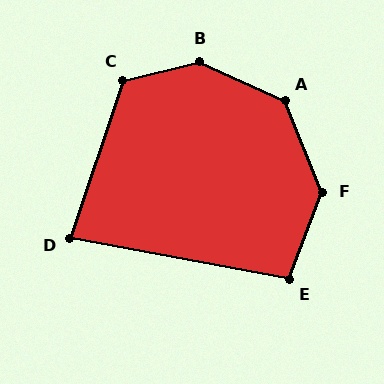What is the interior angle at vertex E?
Approximately 100 degrees (obtuse).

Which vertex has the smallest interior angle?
D, at approximately 82 degrees.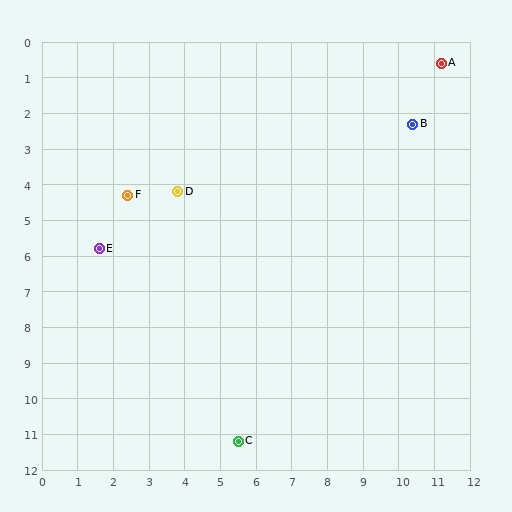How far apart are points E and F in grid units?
Points E and F are about 1.7 grid units apart.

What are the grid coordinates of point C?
Point C is at approximately (5.5, 11.2).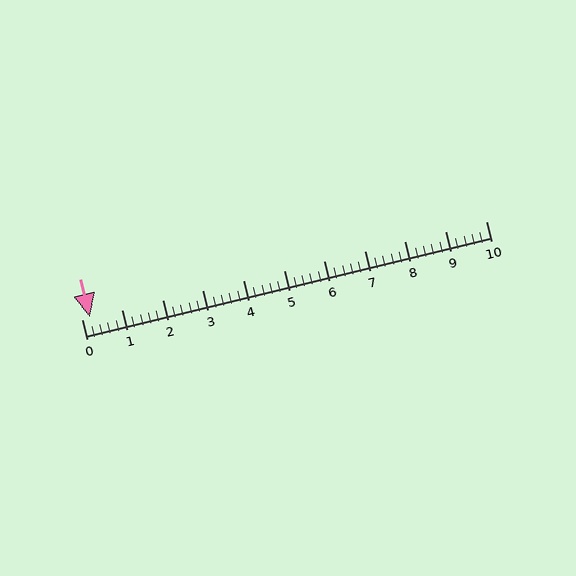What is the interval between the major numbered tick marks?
The major tick marks are spaced 1 units apart.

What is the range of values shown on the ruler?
The ruler shows values from 0 to 10.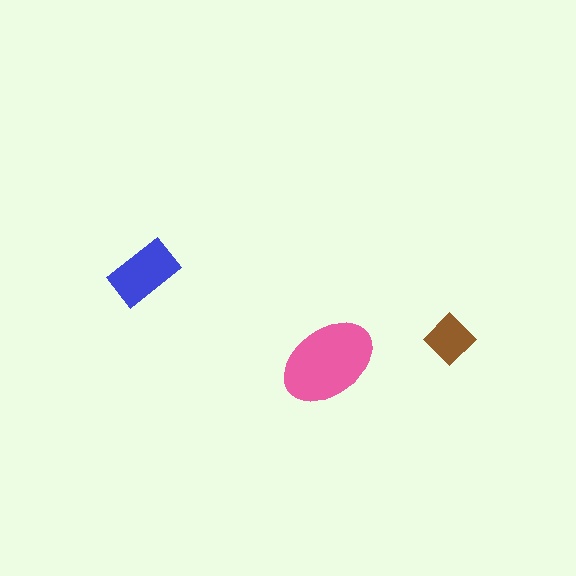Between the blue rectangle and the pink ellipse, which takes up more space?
The pink ellipse.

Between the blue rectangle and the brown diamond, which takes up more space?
The blue rectangle.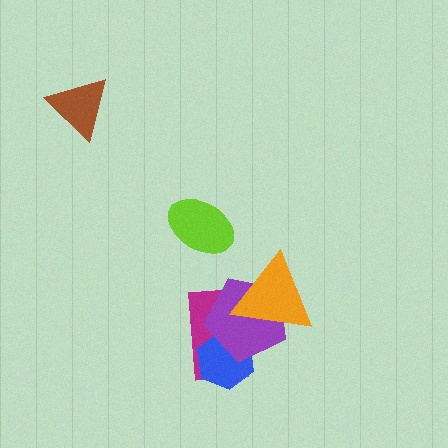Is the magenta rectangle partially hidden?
Yes, it is partially covered by another shape.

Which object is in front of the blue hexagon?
The purple pentagon is in front of the blue hexagon.